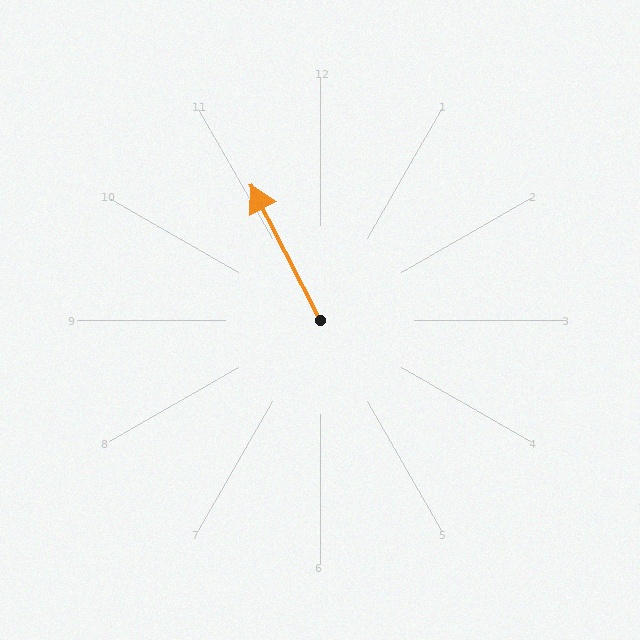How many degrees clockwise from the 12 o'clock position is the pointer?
Approximately 333 degrees.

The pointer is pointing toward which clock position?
Roughly 11 o'clock.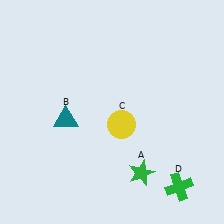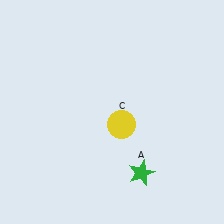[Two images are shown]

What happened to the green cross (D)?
The green cross (D) was removed in Image 2. It was in the bottom-right area of Image 1.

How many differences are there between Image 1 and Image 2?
There are 2 differences between the two images.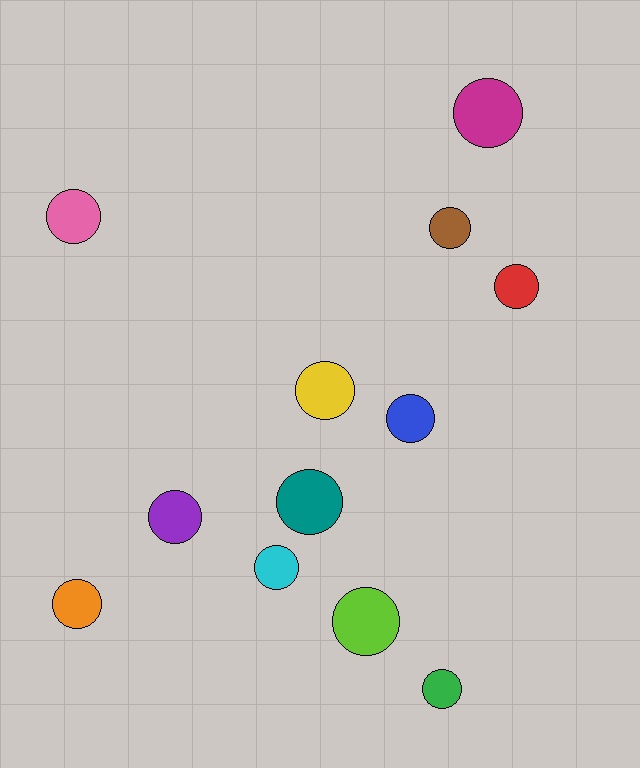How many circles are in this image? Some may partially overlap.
There are 12 circles.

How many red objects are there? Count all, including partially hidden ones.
There is 1 red object.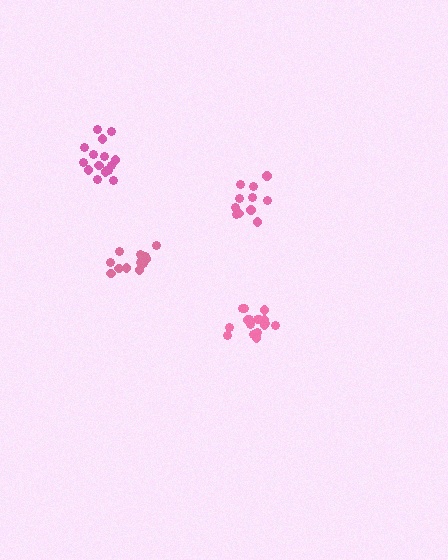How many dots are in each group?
Group 1: 17 dots, Group 2: 11 dots, Group 3: 16 dots, Group 4: 13 dots (57 total).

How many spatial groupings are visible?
There are 4 spatial groupings.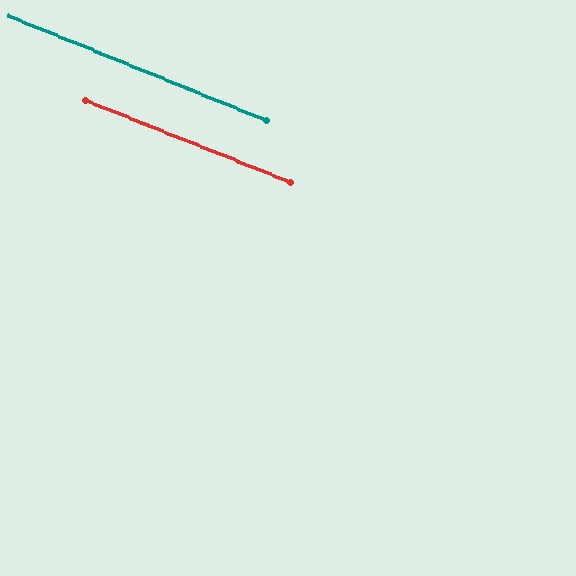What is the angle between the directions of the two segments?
Approximately 1 degree.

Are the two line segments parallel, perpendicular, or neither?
Parallel — their directions differ by only 0.5°.